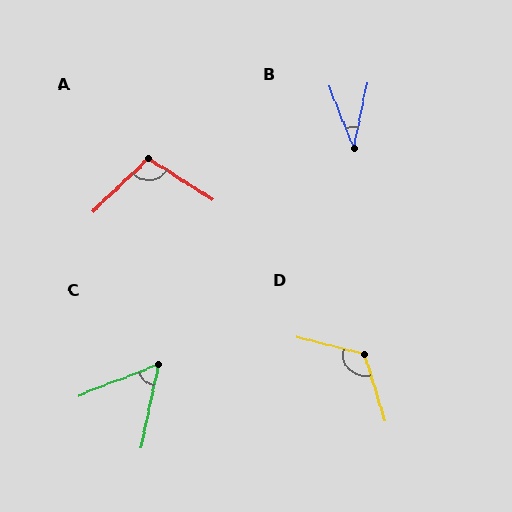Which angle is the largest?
D, at approximately 122 degrees.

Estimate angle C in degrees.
Approximately 57 degrees.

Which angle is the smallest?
B, at approximately 33 degrees.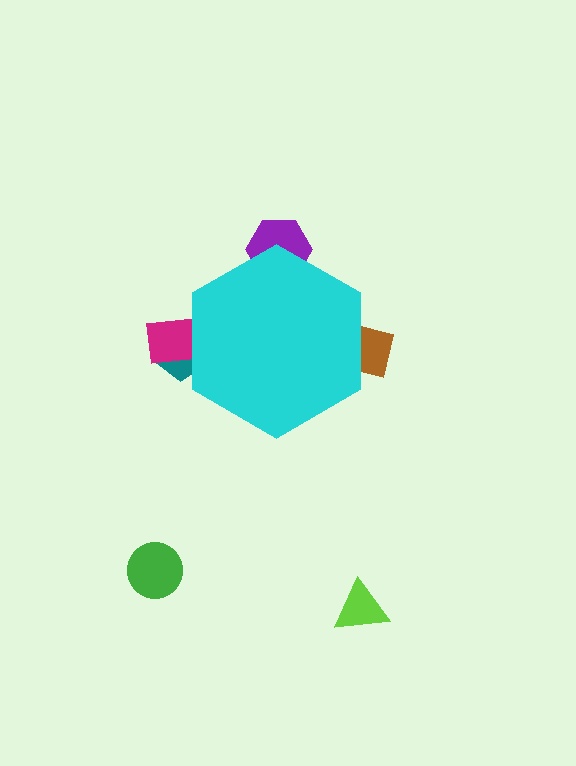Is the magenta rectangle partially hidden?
Yes, the magenta rectangle is partially hidden behind the cyan hexagon.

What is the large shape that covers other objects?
A cyan hexagon.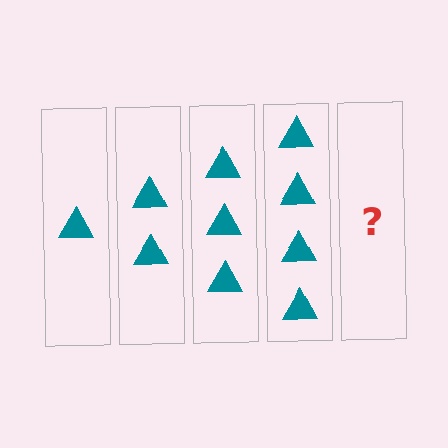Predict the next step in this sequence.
The next step is 5 triangles.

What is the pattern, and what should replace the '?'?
The pattern is that each step adds one more triangle. The '?' should be 5 triangles.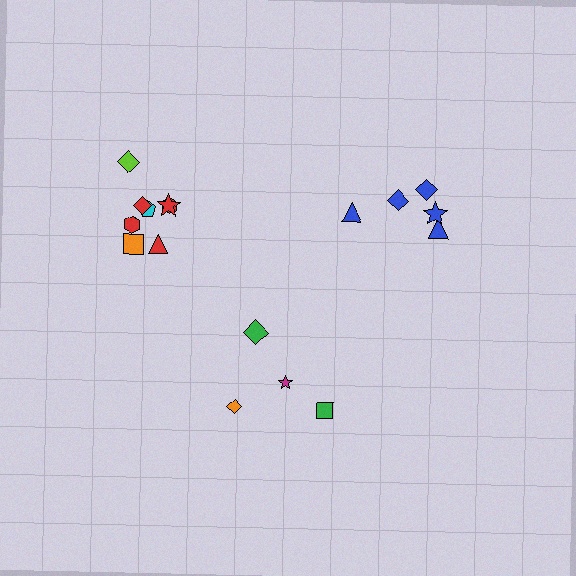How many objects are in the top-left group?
There are 8 objects.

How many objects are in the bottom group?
There are 4 objects.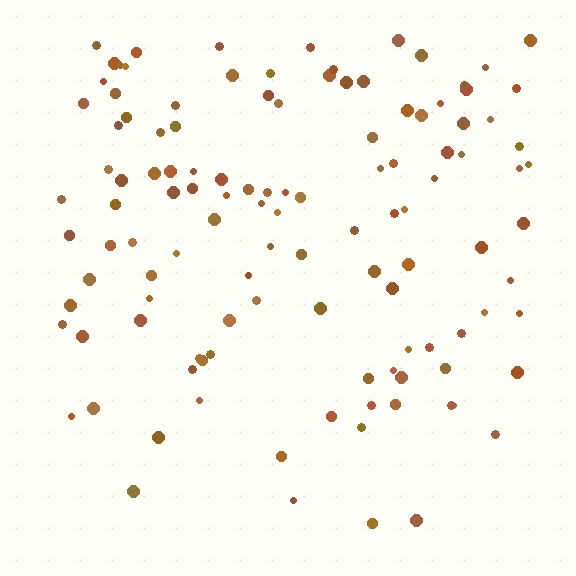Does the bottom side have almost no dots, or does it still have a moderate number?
Still a moderate number, just noticeably fewer than the top.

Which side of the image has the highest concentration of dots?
The top.